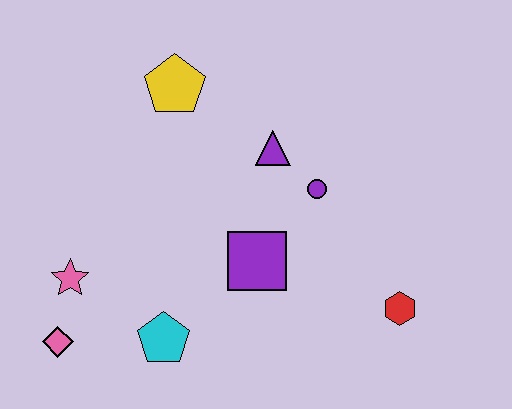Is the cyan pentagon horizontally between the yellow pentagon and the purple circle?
No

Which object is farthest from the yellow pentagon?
The red hexagon is farthest from the yellow pentagon.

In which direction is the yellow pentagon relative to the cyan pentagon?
The yellow pentagon is above the cyan pentagon.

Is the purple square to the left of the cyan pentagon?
No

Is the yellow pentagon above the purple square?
Yes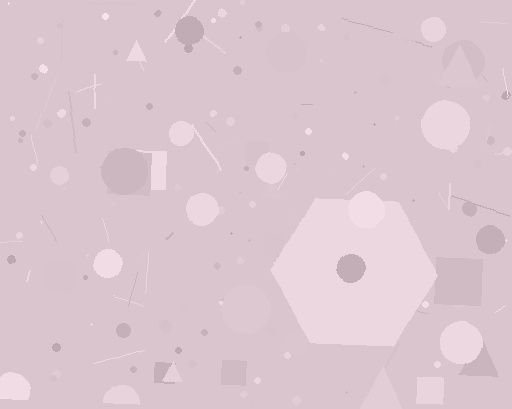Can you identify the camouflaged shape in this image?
The camouflaged shape is a hexagon.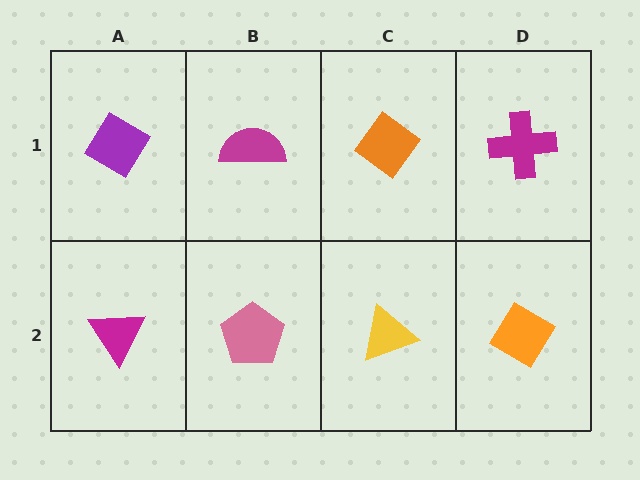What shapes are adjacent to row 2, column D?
A magenta cross (row 1, column D), a yellow triangle (row 2, column C).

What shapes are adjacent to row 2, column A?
A purple diamond (row 1, column A), a pink pentagon (row 2, column B).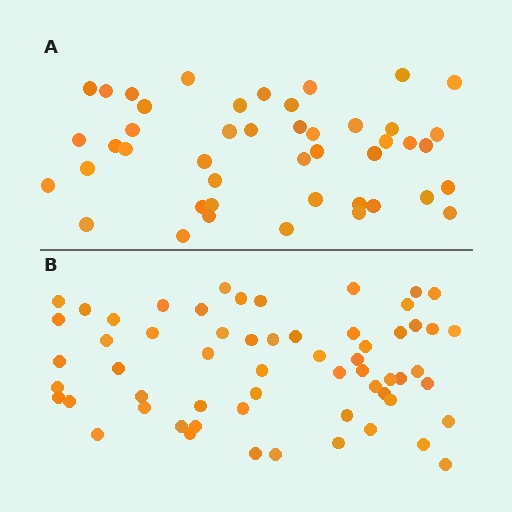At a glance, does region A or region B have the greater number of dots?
Region B (the bottom region) has more dots.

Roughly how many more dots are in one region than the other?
Region B has approximately 15 more dots than region A.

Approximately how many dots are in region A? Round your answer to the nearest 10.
About 40 dots. (The exact count is 45, which rounds to 40.)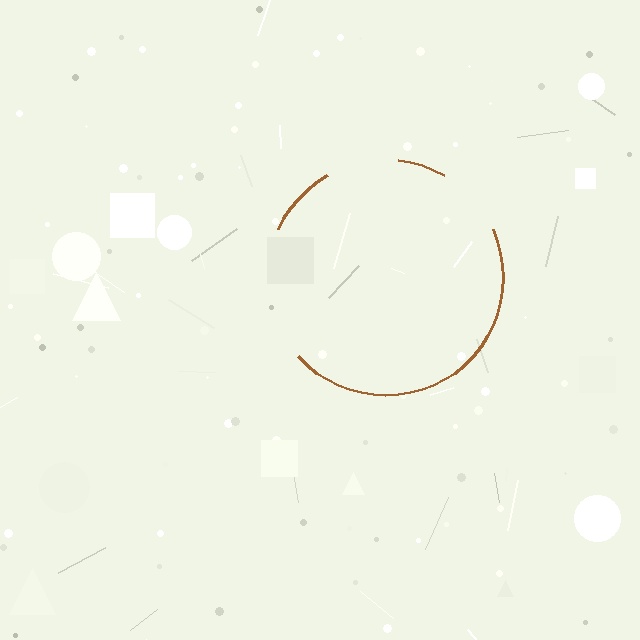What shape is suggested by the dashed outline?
The dashed outline suggests a circle.